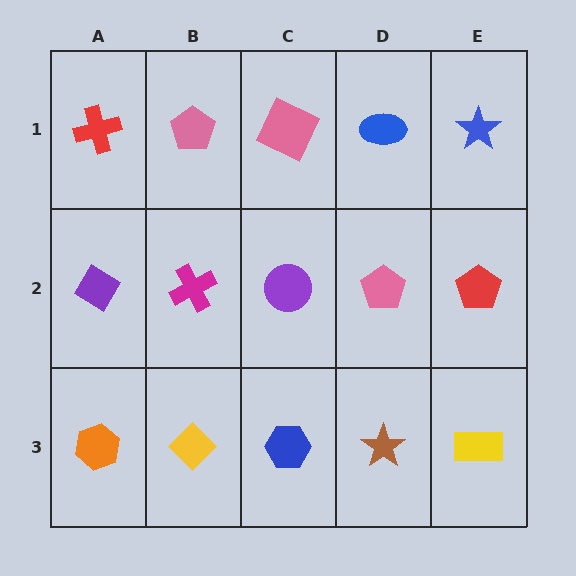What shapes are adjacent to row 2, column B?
A pink pentagon (row 1, column B), a yellow diamond (row 3, column B), a purple diamond (row 2, column A), a purple circle (row 2, column C).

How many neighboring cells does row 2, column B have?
4.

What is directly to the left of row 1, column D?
A pink square.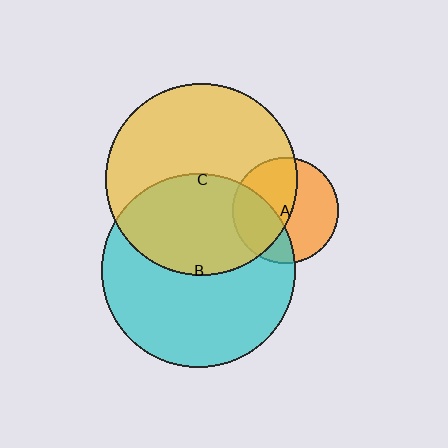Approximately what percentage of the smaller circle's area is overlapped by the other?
Approximately 50%.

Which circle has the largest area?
Circle B (cyan).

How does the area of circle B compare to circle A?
Approximately 3.3 times.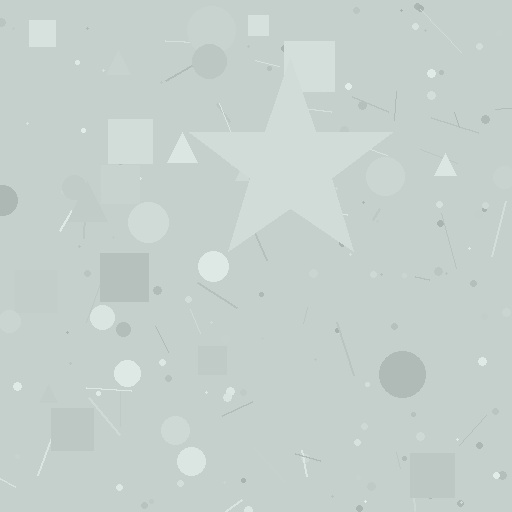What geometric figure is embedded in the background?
A star is embedded in the background.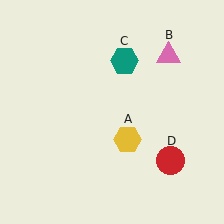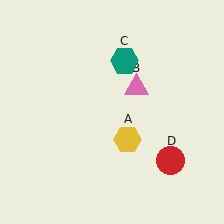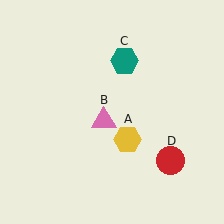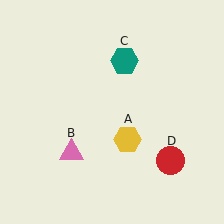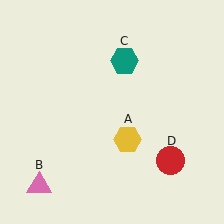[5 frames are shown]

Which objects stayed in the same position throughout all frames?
Yellow hexagon (object A) and teal hexagon (object C) and red circle (object D) remained stationary.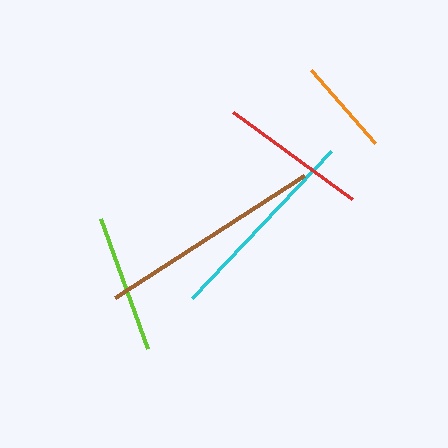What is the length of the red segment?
The red segment is approximately 147 pixels long.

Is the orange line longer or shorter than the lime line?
The lime line is longer than the orange line.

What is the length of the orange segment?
The orange segment is approximately 97 pixels long.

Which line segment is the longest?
The brown line is the longest at approximately 225 pixels.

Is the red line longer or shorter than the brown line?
The brown line is longer than the red line.